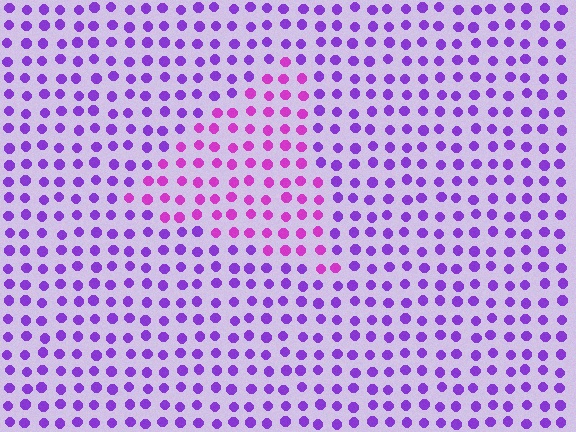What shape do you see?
I see a triangle.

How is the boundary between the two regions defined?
The boundary is defined purely by a slight shift in hue (about 33 degrees). Spacing, size, and orientation are identical on both sides.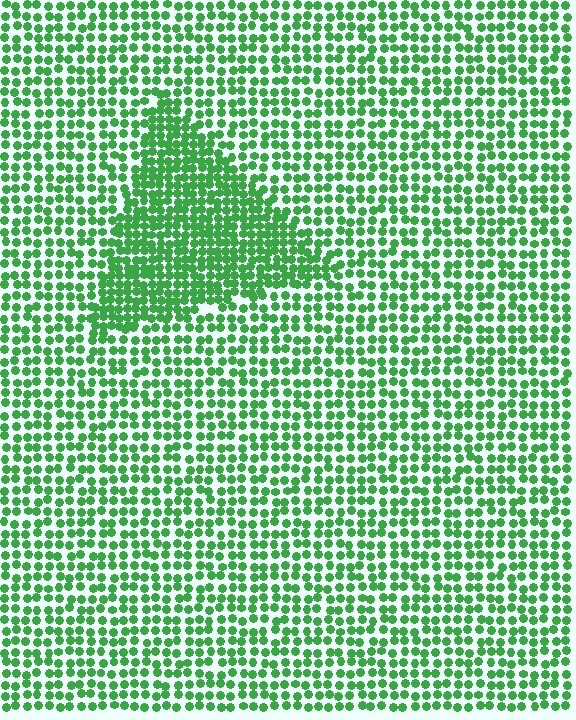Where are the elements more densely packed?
The elements are more densely packed inside the triangle boundary.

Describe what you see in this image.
The image contains small green elements arranged at two different densities. A triangle-shaped region is visible where the elements are more densely packed than the surrounding area.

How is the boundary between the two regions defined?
The boundary is defined by a change in element density (approximately 1.7x ratio). All elements are the same color, size, and shape.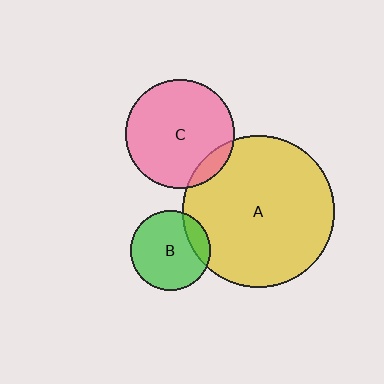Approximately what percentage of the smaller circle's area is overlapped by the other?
Approximately 15%.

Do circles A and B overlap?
Yes.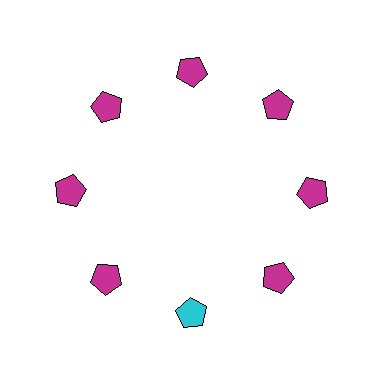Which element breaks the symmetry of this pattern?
The cyan pentagon at roughly the 6 o'clock position breaks the symmetry. All other shapes are magenta pentagons.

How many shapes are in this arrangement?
There are 8 shapes arranged in a ring pattern.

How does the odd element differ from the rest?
It has a different color: cyan instead of magenta.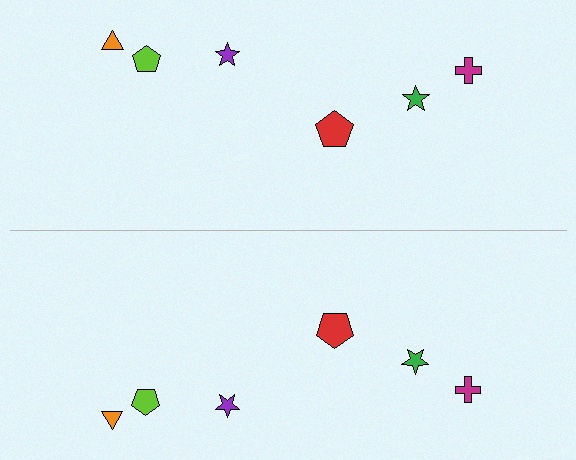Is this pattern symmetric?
Yes, this pattern has bilateral (reflection) symmetry.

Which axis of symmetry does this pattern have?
The pattern has a horizontal axis of symmetry running through the center of the image.